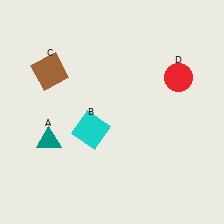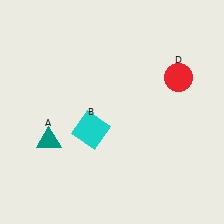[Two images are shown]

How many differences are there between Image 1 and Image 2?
There is 1 difference between the two images.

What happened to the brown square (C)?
The brown square (C) was removed in Image 2. It was in the top-left area of Image 1.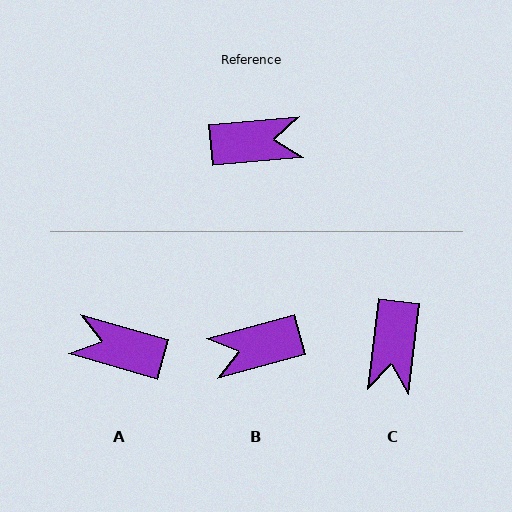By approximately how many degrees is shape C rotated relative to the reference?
Approximately 102 degrees clockwise.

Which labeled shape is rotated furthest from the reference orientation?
B, about 170 degrees away.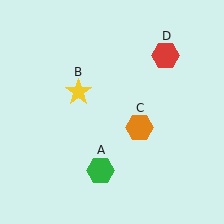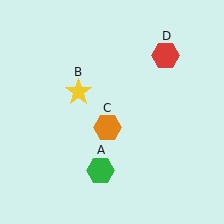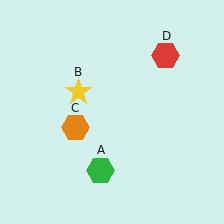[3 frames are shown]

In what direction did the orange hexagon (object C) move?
The orange hexagon (object C) moved left.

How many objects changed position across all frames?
1 object changed position: orange hexagon (object C).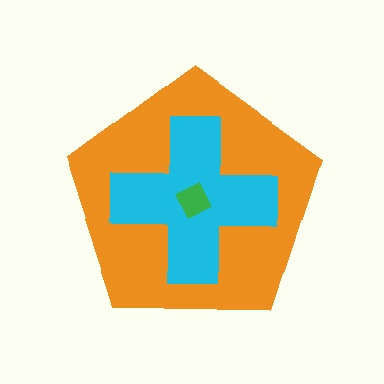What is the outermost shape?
The orange pentagon.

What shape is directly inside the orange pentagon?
The cyan cross.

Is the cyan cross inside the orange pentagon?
Yes.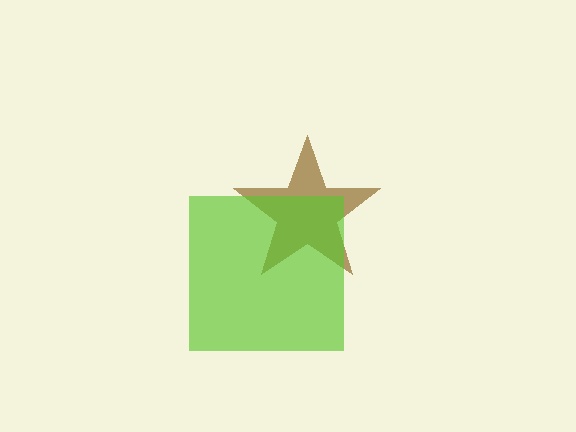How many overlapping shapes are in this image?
There are 2 overlapping shapes in the image.